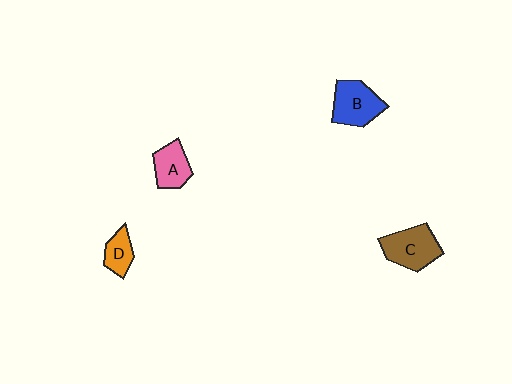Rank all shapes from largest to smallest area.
From largest to smallest: C (brown), B (blue), A (pink), D (orange).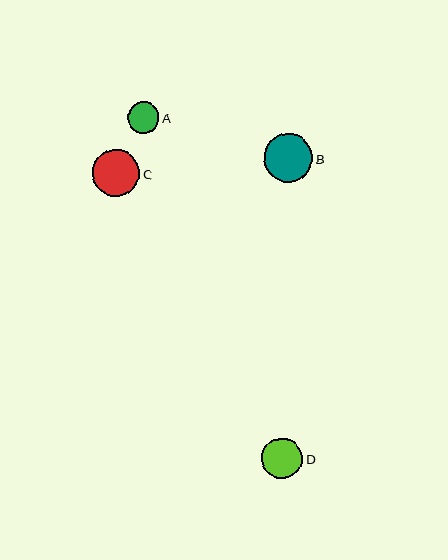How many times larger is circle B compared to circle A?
Circle B is approximately 1.6 times the size of circle A.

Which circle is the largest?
Circle B is the largest with a size of approximately 49 pixels.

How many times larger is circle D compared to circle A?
Circle D is approximately 1.3 times the size of circle A.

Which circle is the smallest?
Circle A is the smallest with a size of approximately 31 pixels.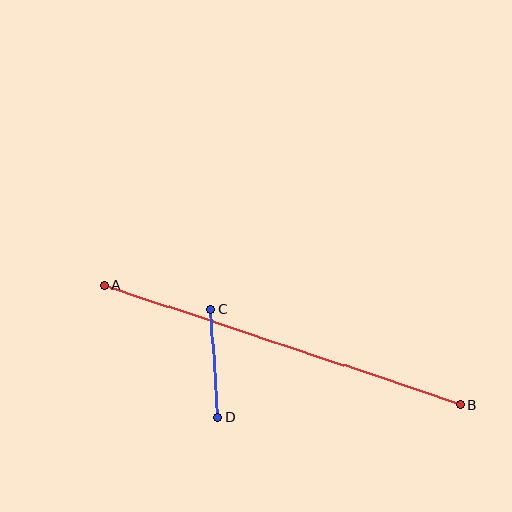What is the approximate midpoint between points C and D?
The midpoint is at approximately (214, 364) pixels.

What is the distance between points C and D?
The distance is approximately 108 pixels.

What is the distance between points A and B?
The distance is approximately 375 pixels.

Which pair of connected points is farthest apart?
Points A and B are farthest apart.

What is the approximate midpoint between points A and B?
The midpoint is at approximately (282, 345) pixels.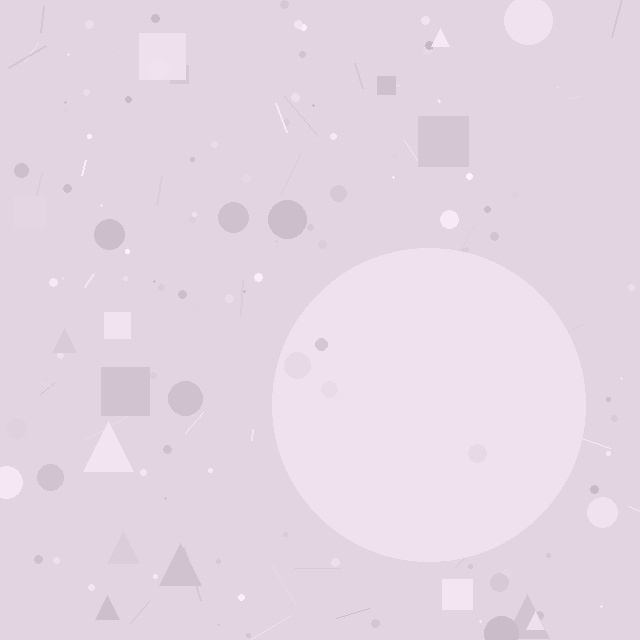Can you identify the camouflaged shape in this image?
The camouflaged shape is a circle.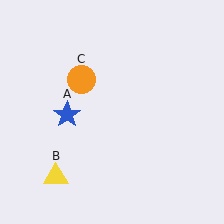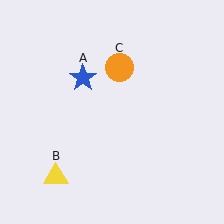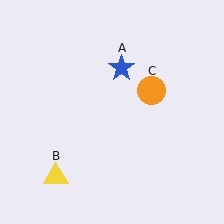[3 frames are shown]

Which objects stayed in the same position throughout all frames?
Yellow triangle (object B) remained stationary.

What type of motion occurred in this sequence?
The blue star (object A), orange circle (object C) rotated clockwise around the center of the scene.